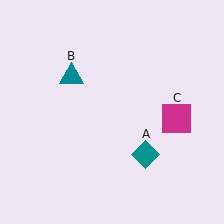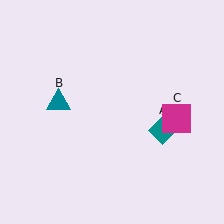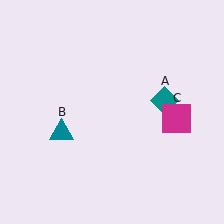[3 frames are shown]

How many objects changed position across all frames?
2 objects changed position: teal diamond (object A), teal triangle (object B).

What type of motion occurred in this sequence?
The teal diamond (object A), teal triangle (object B) rotated counterclockwise around the center of the scene.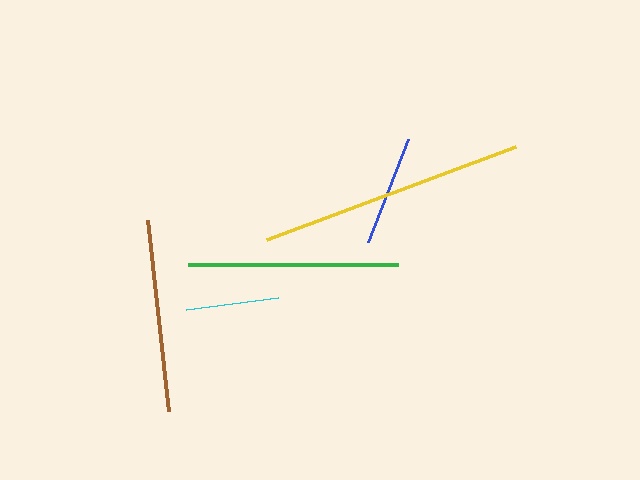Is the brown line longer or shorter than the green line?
The green line is longer than the brown line.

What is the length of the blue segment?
The blue segment is approximately 110 pixels long.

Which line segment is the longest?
The yellow line is the longest at approximately 265 pixels.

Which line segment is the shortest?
The cyan line is the shortest at approximately 93 pixels.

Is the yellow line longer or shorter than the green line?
The yellow line is longer than the green line.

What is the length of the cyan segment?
The cyan segment is approximately 93 pixels long.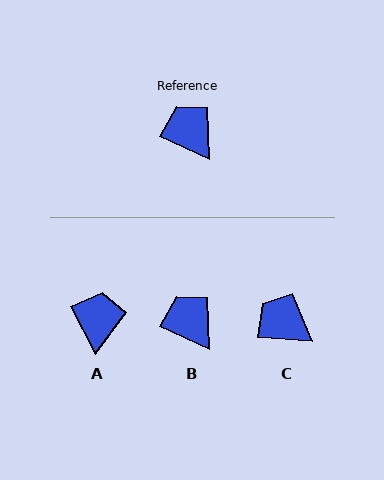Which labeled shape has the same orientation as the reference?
B.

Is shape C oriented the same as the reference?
No, it is off by about 20 degrees.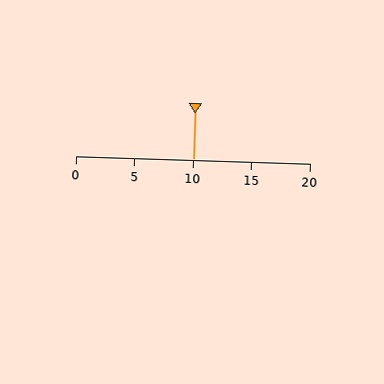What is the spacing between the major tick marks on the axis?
The major ticks are spaced 5 apart.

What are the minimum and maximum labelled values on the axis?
The axis runs from 0 to 20.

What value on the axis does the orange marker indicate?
The marker indicates approximately 10.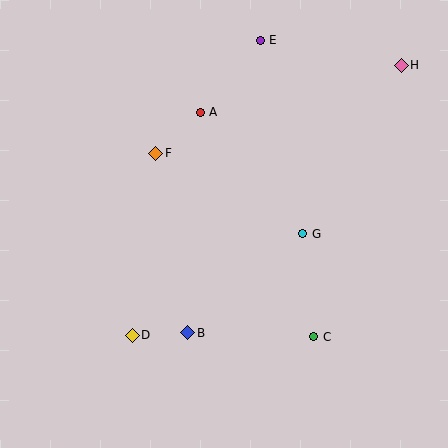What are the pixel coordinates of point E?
Point E is at (260, 40).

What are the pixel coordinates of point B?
Point B is at (188, 333).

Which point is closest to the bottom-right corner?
Point C is closest to the bottom-right corner.